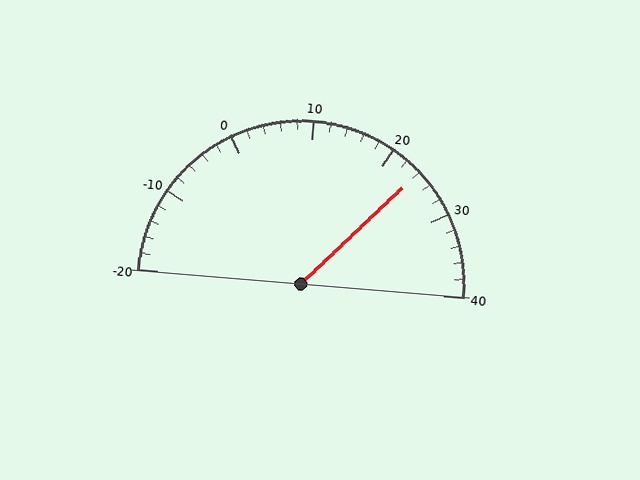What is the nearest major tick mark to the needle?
The nearest major tick mark is 20.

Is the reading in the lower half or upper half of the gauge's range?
The reading is in the upper half of the range (-20 to 40).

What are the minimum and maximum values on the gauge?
The gauge ranges from -20 to 40.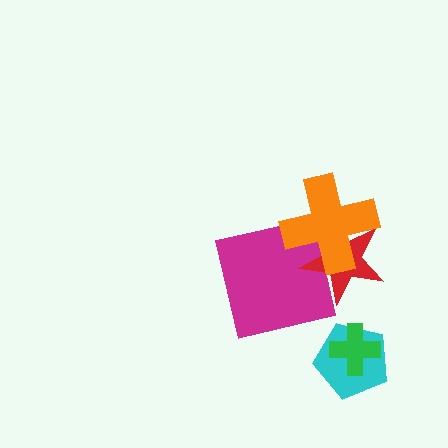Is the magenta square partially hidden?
Yes, it is partially covered by another shape.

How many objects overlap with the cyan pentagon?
1 object overlaps with the cyan pentagon.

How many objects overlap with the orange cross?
2 objects overlap with the orange cross.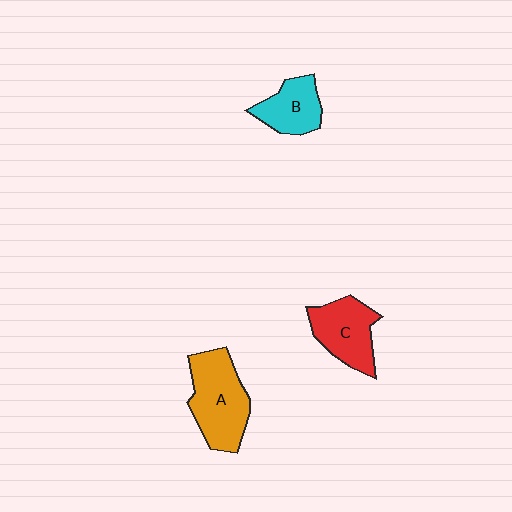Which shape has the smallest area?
Shape B (cyan).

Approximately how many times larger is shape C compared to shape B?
Approximately 1.3 times.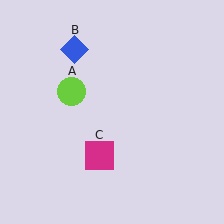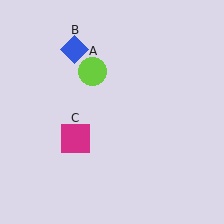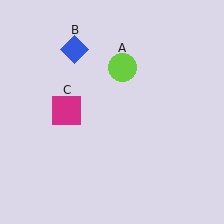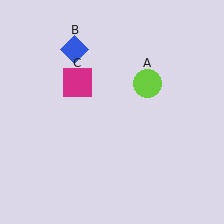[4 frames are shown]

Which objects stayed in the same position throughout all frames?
Blue diamond (object B) remained stationary.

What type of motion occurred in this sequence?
The lime circle (object A), magenta square (object C) rotated clockwise around the center of the scene.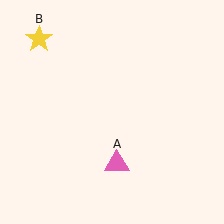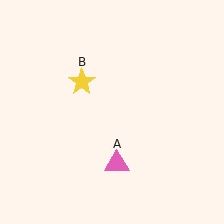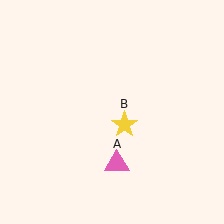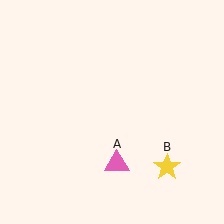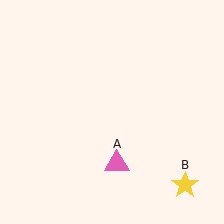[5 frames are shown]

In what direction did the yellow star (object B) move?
The yellow star (object B) moved down and to the right.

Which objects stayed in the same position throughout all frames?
Pink triangle (object A) remained stationary.